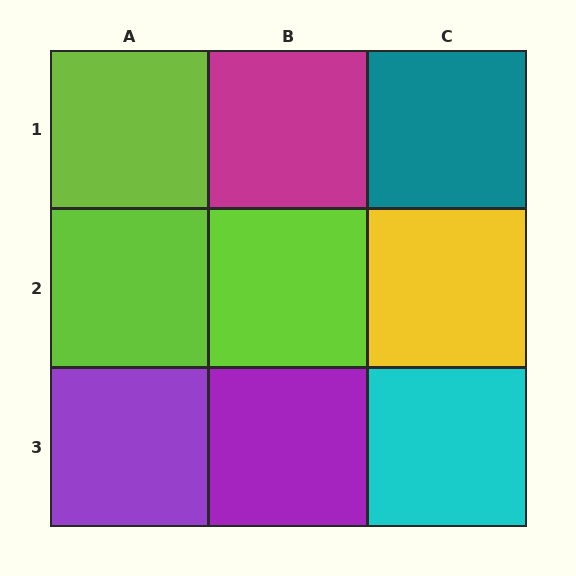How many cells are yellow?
1 cell is yellow.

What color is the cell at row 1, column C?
Teal.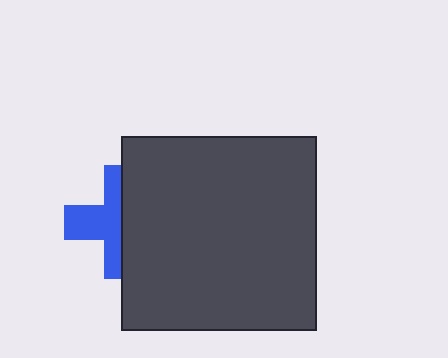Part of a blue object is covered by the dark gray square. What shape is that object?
It is a cross.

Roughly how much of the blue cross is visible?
About half of it is visible (roughly 50%).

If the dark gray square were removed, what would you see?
You would see the complete blue cross.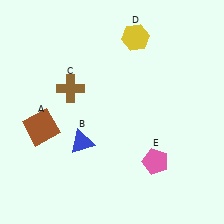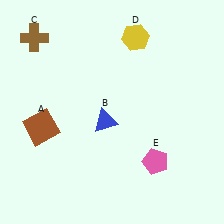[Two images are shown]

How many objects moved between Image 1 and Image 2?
2 objects moved between the two images.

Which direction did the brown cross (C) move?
The brown cross (C) moved up.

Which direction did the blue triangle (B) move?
The blue triangle (B) moved right.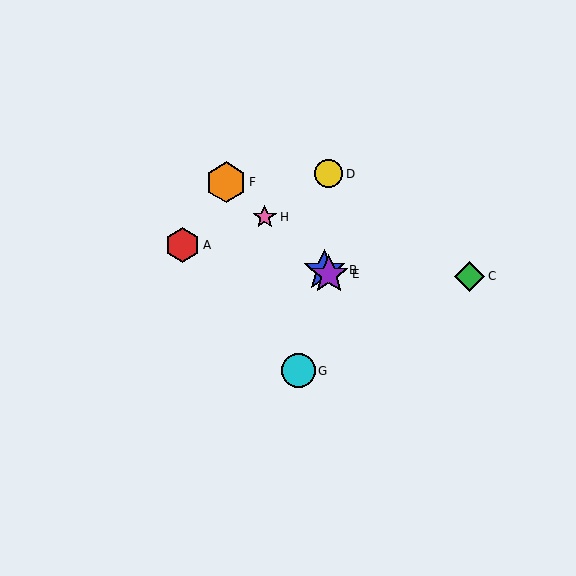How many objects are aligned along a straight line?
4 objects (B, E, F, H) are aligned along a straight line.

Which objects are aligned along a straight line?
Objects B, E, F, H are aligned along a straight line.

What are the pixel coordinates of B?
Object B is at (324, 270).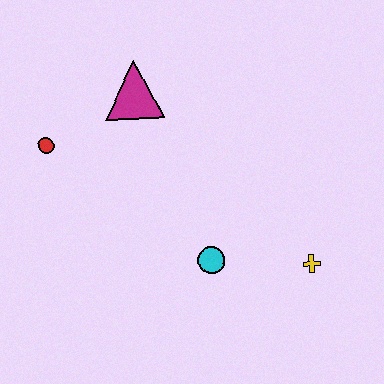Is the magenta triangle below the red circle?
No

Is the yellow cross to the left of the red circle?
No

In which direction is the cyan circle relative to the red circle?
The cyan circle is to the right of the red circle.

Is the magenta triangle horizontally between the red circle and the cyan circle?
Yes